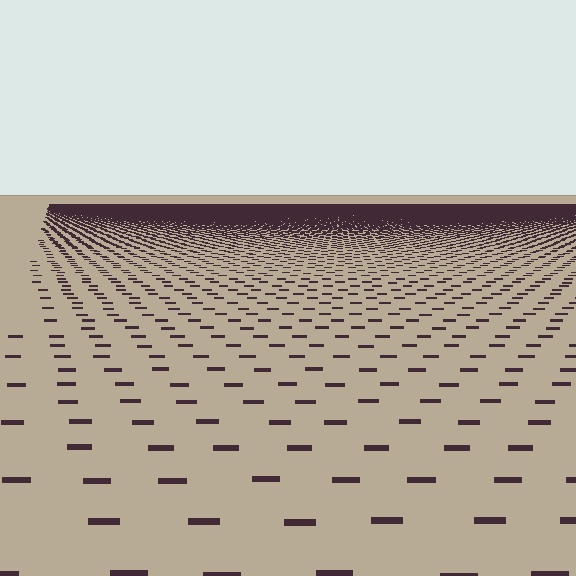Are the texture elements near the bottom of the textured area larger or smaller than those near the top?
Larger. Near the bottom, elements are closer to the viewer and appear at a bigger on-screen size.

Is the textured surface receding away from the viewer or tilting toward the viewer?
The surface is receding away from the viewer. Texture elements get smaller and denser toward the top.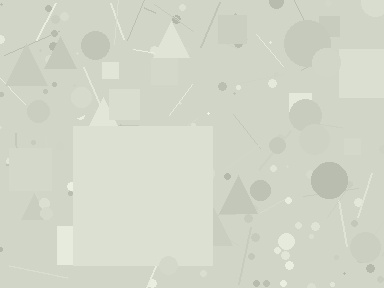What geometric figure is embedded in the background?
A square is embedded in the background.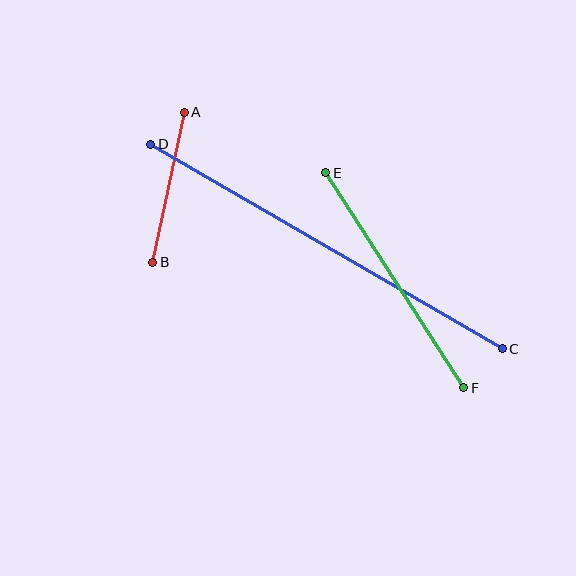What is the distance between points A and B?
The distance is approximately 153 pixels.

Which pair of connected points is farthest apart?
Points C and D are farthest apart.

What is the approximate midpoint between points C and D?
The midpoint is at approximately (327, 246) pixels.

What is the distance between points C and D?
The distance is approximately 407 pixels.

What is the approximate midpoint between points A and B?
The midpoint is at approximately (169, 187) pixels.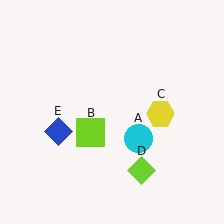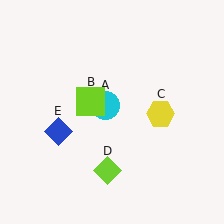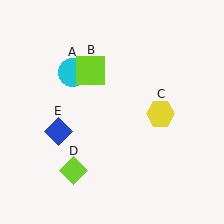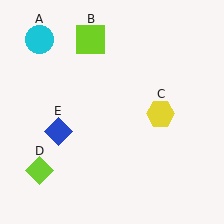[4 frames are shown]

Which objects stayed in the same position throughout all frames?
Yellow hexagon (object C) and blue diamond (object E) remained stationary.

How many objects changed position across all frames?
3 objects changed position: cyan circle (object A), lime square (object B), lime diamond (object D).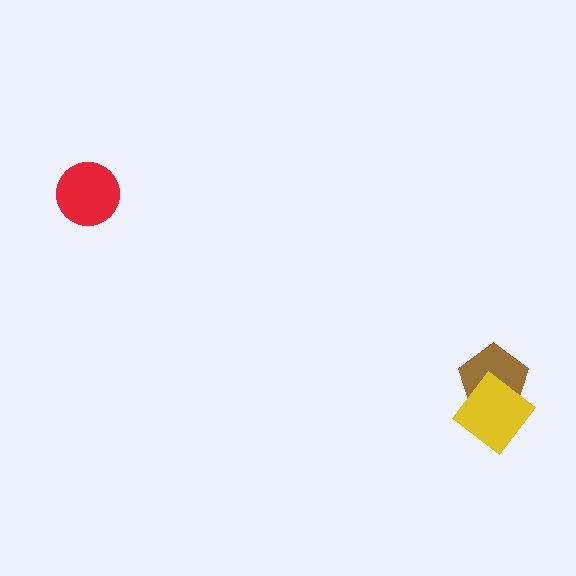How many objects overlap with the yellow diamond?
1 object overlaps with the yellow diamond.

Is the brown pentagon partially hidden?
Yes, it is partially covered by another shape.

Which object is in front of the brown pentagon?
The yellow diamond is in front of the brown pentagon.